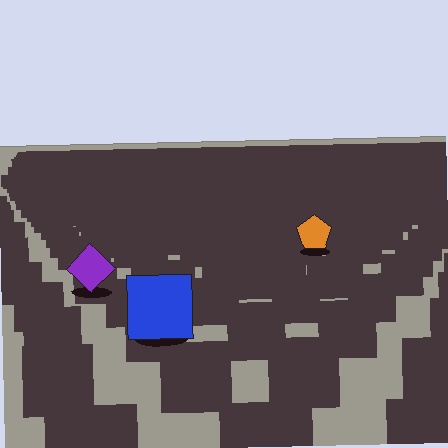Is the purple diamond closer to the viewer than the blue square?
No. The blue square is closer — you can tell from the texture gradient: the ground texture is coarser near it.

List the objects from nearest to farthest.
From nearest to farthest: the blue square, the purple diamond, the orange pentagon.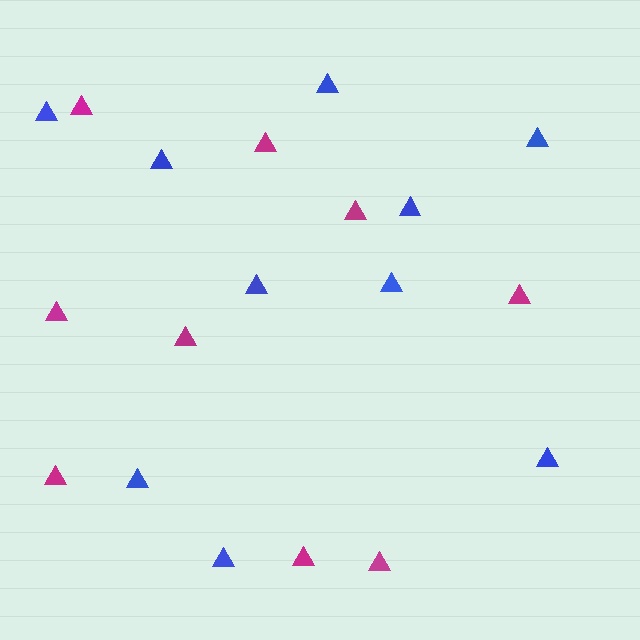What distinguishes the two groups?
There are 2 groups: one group of blue triangles (10) and one group of magenta triangles (9).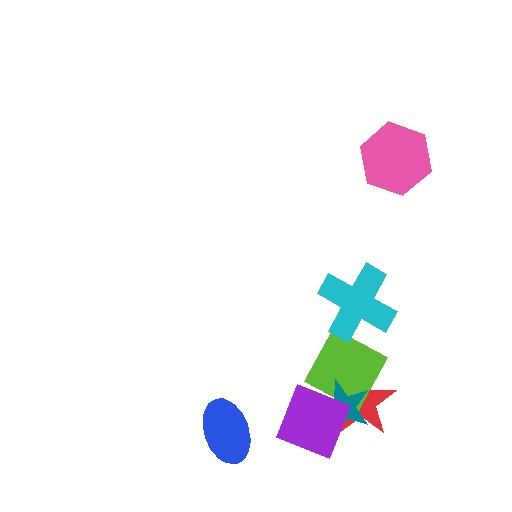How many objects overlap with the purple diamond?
3 objects overlap with the purple diamond.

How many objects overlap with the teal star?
3 objects overlap with the teal star.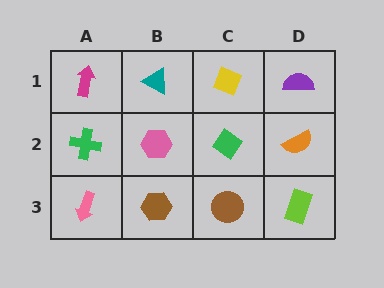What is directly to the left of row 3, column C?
A brown hexagon.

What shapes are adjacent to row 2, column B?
A teal triangle (row 1, column B), a brown hexagon (row 3, column B), a green cross (row 2, column A), a green diamond (row 2, column C).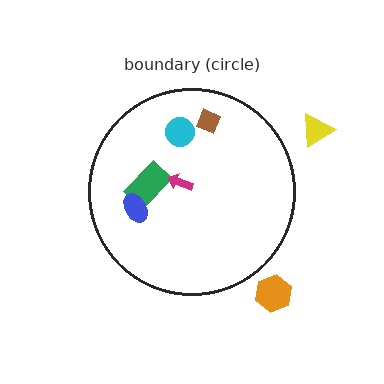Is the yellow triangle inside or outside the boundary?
Outside.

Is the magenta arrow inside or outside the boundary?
Inside.